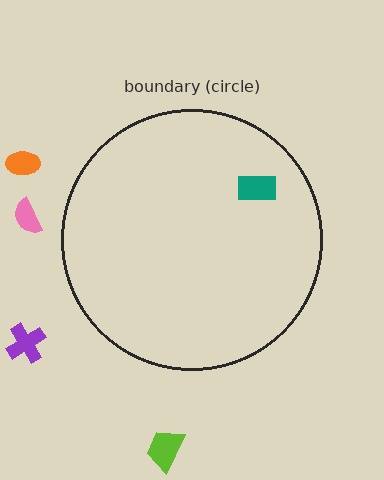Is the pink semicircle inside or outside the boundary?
Outside.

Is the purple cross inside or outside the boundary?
Outside.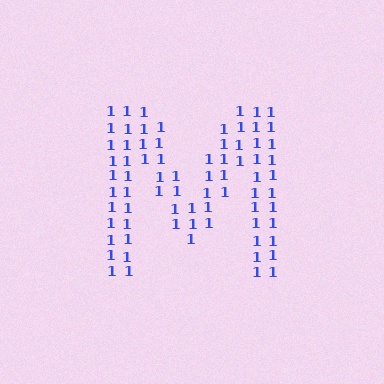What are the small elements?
The small elements are digit 1's.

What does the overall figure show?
The overall figure shows the letter M.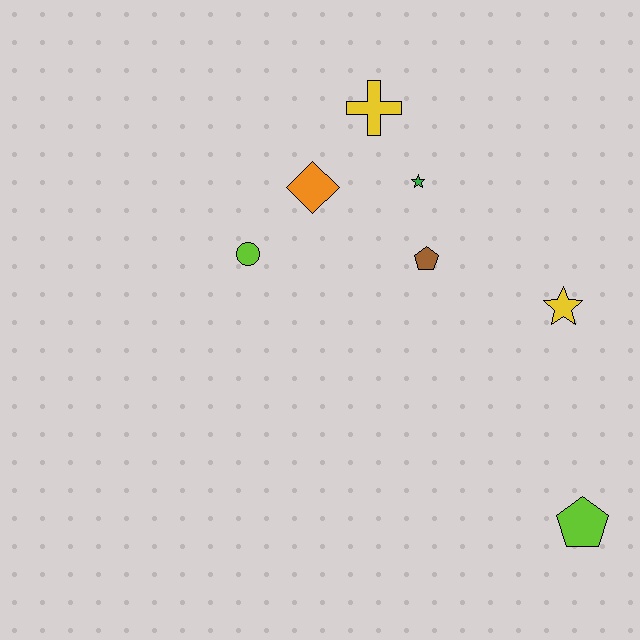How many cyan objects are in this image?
There are no cyan objects.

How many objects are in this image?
There are 7 objects.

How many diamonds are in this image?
There is 1 diamond.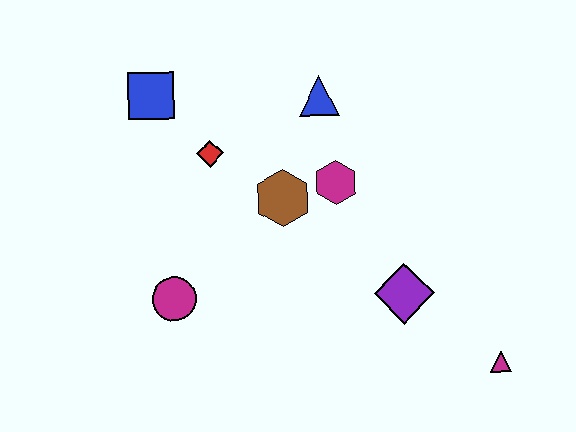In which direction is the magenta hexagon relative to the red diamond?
The magenta hexagon is to the right of the red diamond.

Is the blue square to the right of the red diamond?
No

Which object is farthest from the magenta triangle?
The blue square is farthest from the magenta triangle.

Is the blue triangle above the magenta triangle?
Yes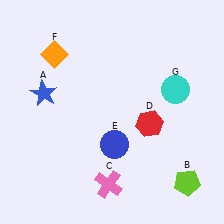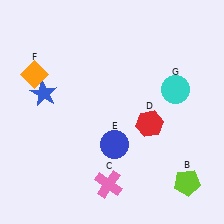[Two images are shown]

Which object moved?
The orange diamond (F) moved left.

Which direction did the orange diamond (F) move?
The orange diamond (F) moved left.